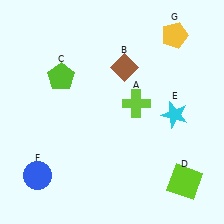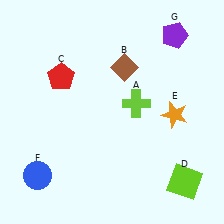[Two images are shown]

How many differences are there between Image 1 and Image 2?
There are 3 differences between the two images.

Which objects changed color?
C changed from lime to red. E changed from cyan to orange. G changed from yellow to purple.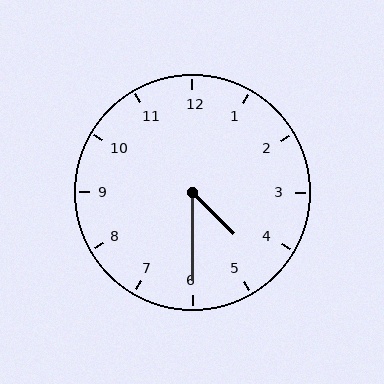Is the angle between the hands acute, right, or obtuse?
It is acute.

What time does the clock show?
4:30.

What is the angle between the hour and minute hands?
Approximately 45 degrees.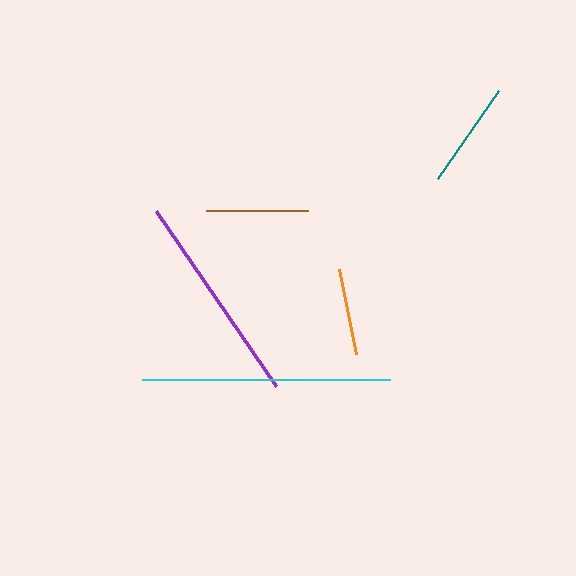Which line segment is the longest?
The cyan line is the longest at approximately 248 pixels.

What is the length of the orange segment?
The orange segment is approximately 87 pixels long.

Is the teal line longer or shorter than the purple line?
The purple line is longer than the teal line.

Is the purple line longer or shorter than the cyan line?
The cyan line is longer than the purple line.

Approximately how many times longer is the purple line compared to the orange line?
The purple line is approximately 2.4 times the length of the orange line.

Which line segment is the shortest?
The orange line is the shortest at approximately 87 pixels.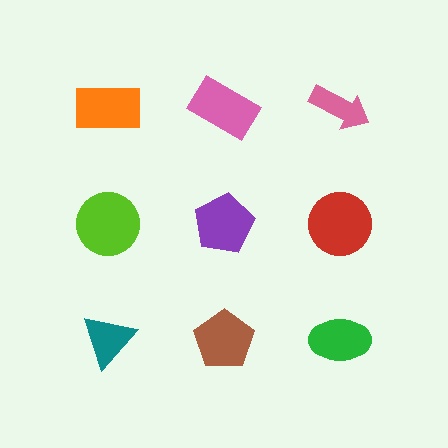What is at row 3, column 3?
A green ellipse.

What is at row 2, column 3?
A red circle.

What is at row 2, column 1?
A lime circle.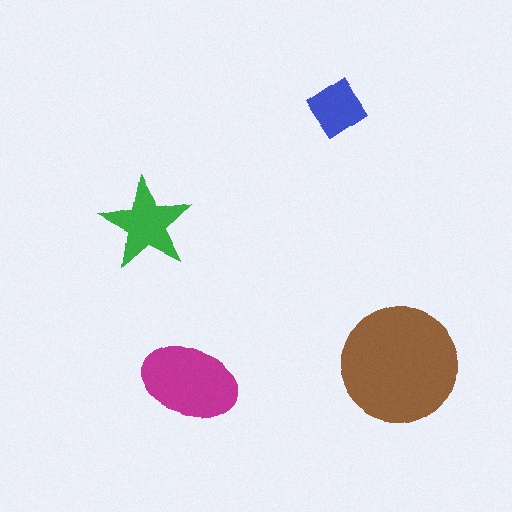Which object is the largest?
The brown circle.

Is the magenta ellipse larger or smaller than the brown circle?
Smaller.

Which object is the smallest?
The blue diamond.